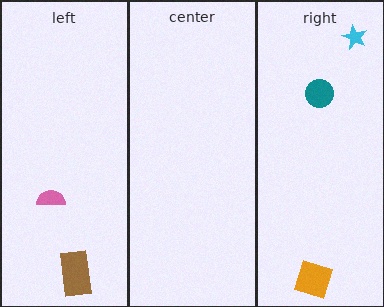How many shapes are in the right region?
3.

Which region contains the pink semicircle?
The left region.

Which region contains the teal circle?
The right region.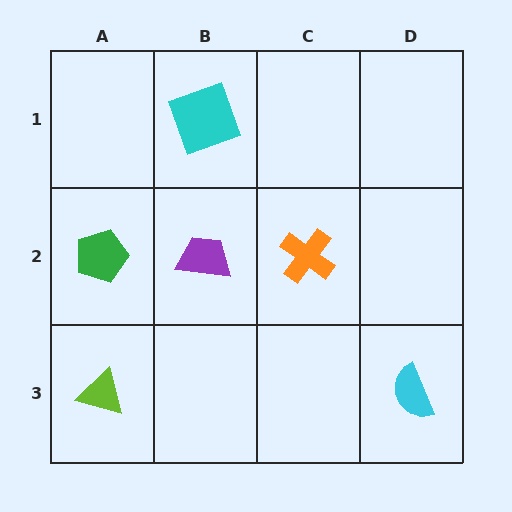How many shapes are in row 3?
2 shapes.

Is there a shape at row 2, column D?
No, that cell is empty.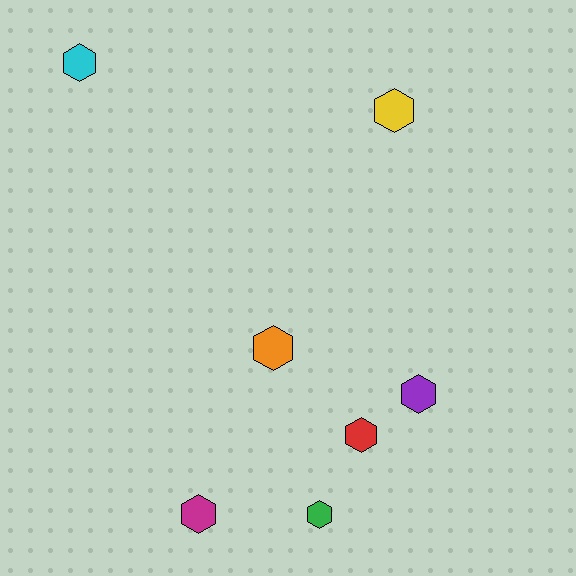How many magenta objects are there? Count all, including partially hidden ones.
There is 1 magenta object.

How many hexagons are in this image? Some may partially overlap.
There are 7 hexagons.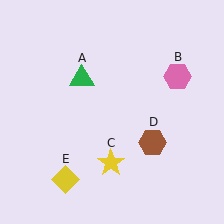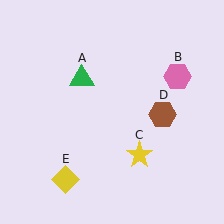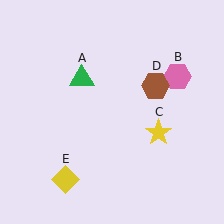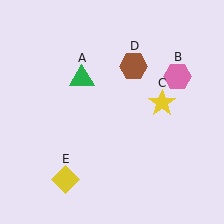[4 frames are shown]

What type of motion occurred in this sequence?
The yellow star (object C), brown hexagon (object D) rotated counterclockwise around the center of the scene.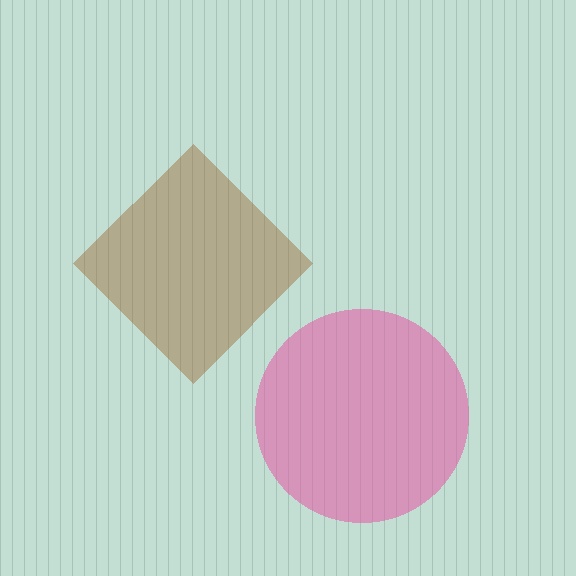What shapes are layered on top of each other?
The layered shapes are: a brown diamond, a pink circle.